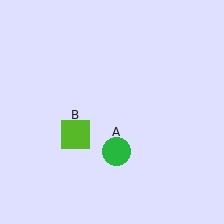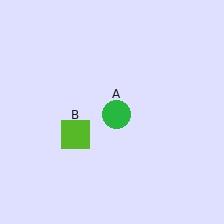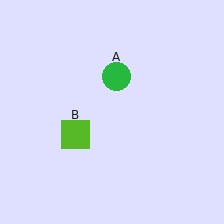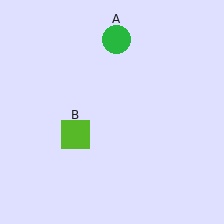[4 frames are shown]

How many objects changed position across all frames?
1 object changed position: green circle (object A).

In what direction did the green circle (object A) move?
The green circle (object A) moved up.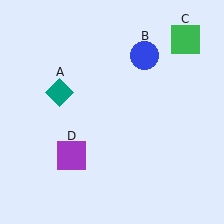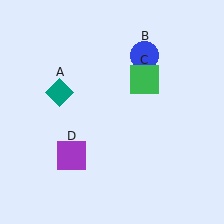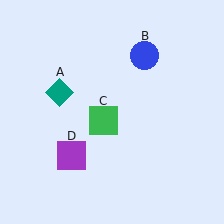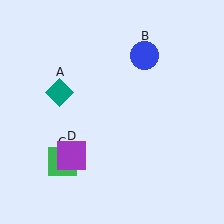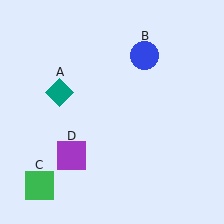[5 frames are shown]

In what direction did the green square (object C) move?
The green square (object C) moved down and to the left.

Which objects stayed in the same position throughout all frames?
Teal diamond (object A) and blue circle (object B) and purple square (object D) remained stationary.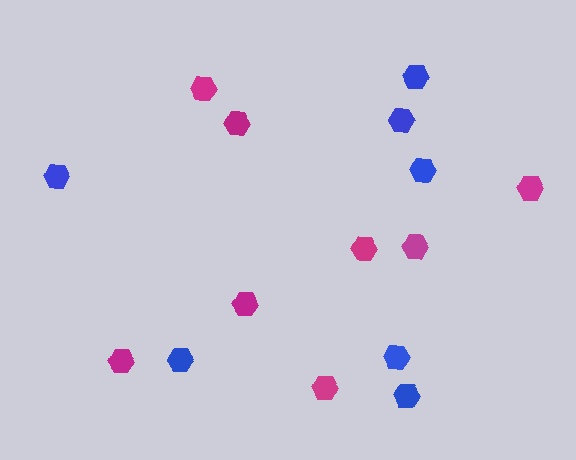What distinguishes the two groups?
There are 2 groups: one group of blue hexagons (7) and one group of magenta hexagons (8).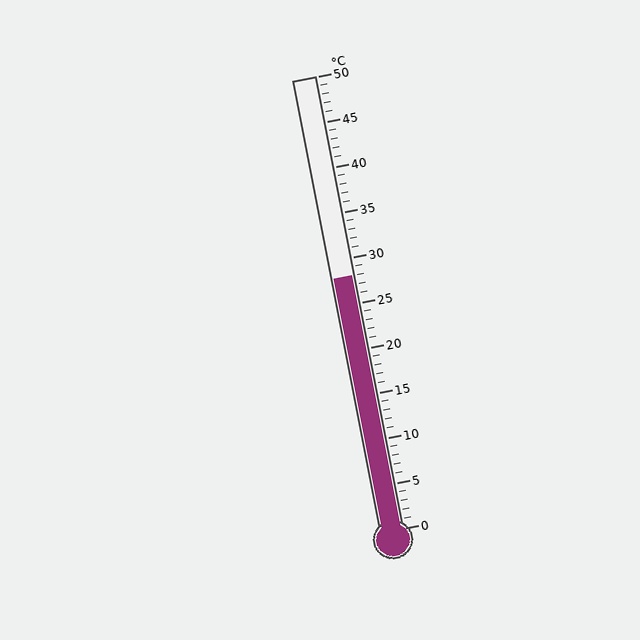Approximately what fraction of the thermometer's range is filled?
The thermometer is filled to approximately 55% of its range.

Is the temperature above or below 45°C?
The temperature is below 45°C.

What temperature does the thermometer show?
The thermometer shows approximately 28°C.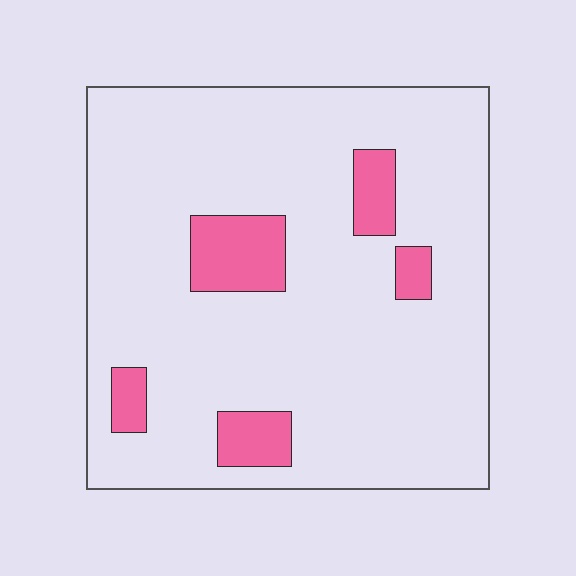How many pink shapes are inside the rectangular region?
5.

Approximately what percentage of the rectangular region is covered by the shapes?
Approximately 10%.